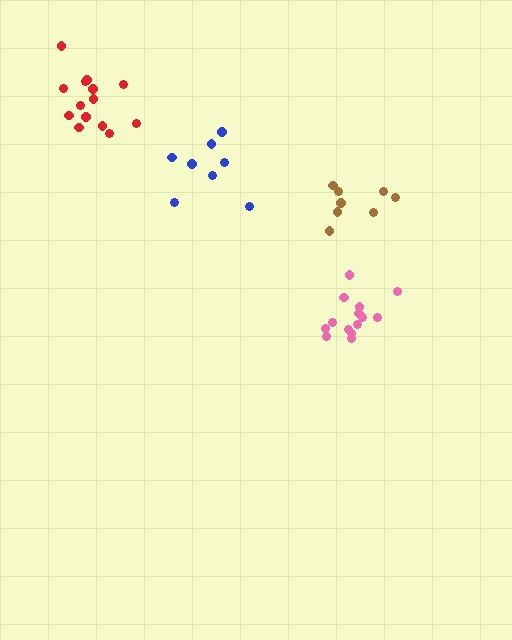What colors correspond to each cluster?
The clusters are colored: red, pink, blue, brown.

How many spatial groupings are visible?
There are 4 spatial groupings.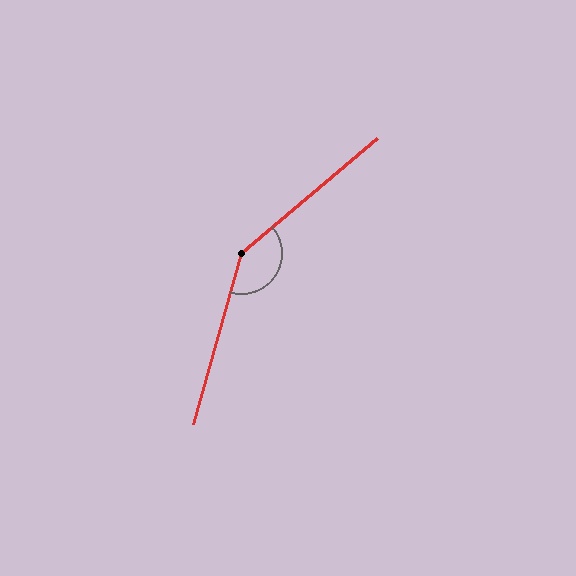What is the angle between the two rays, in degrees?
Approximately 146 degrees.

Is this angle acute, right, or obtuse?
It is obtuse.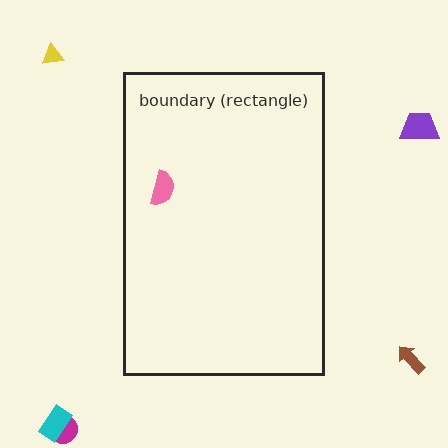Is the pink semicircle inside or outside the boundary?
Inside.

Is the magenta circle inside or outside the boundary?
Outside.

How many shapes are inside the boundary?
1 inside, 5 outside.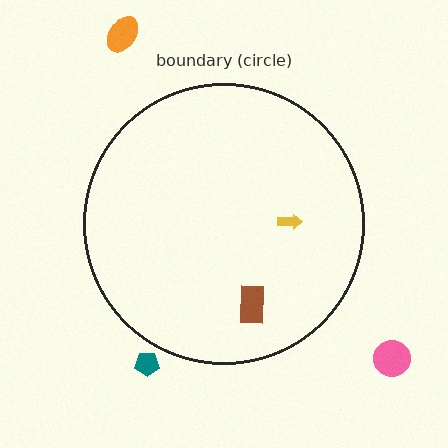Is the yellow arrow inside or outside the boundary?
Inside.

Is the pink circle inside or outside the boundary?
Outside.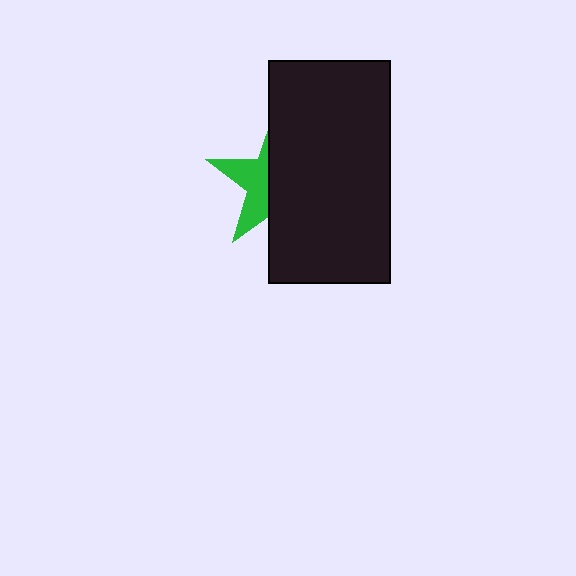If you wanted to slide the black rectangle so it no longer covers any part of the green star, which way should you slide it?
Slide it right — that is the most direct way to separate the two shapes.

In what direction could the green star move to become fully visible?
The green star could move left. That would shift it out from behind the black rectangle entirely.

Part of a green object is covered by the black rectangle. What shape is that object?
It is a star.